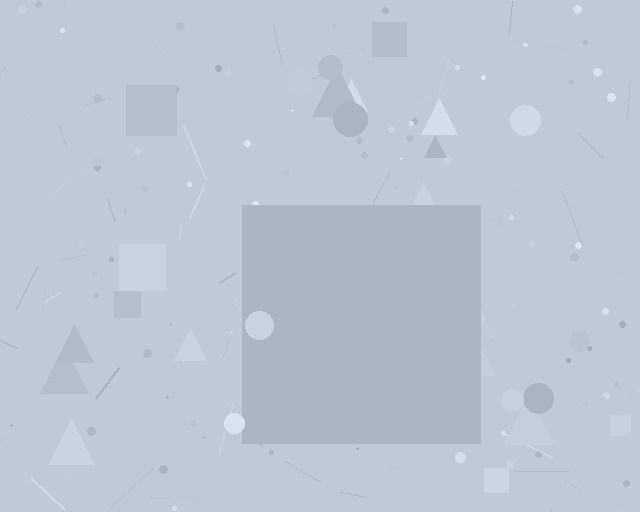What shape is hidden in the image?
A square is hidden in the image.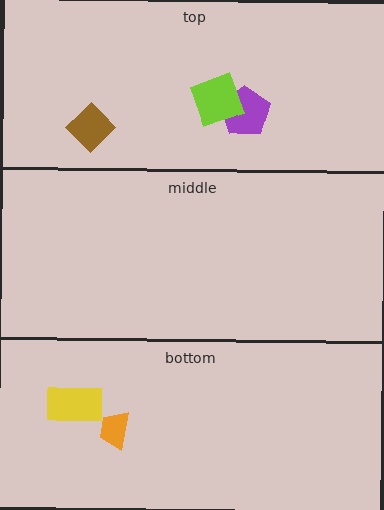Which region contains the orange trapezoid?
The bottom region.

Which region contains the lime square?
The top region.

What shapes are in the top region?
The purple pentagon, the brown diamond, the lime square.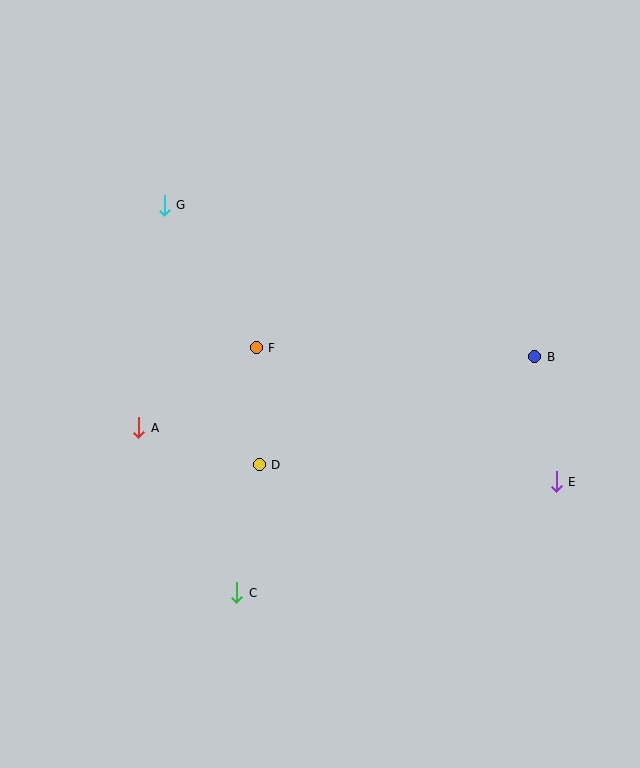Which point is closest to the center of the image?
Point F at (256, 348) is closest to the center.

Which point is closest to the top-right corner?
Point B is closest to the top-right corner.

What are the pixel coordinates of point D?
Point D is at (259, 465).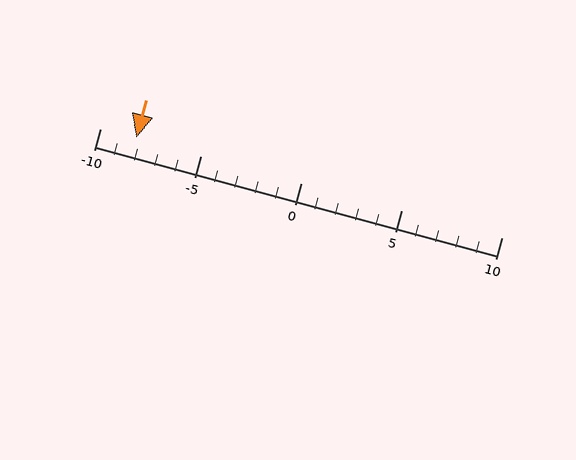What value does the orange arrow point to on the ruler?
The orange arrow points to approximately -8.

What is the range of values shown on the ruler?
The ruler shows values from -10 to 10.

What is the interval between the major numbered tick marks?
The major tick marks are spaced 5 units apart.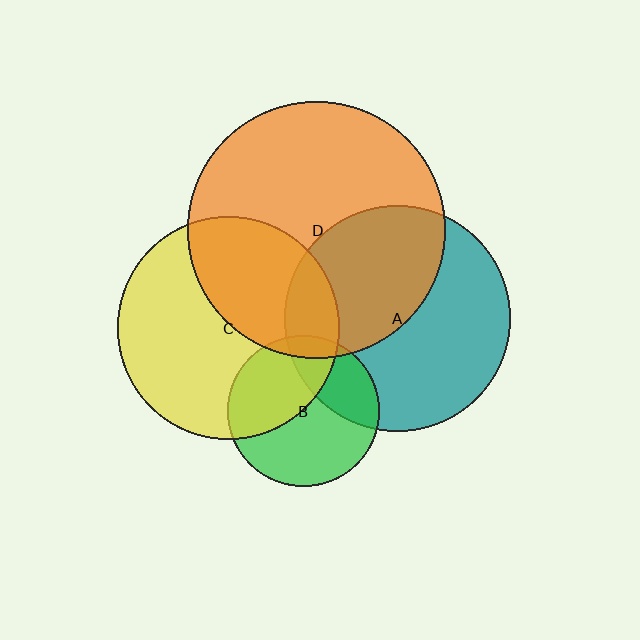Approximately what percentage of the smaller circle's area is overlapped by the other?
Approximately 15%.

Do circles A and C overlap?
Yes.